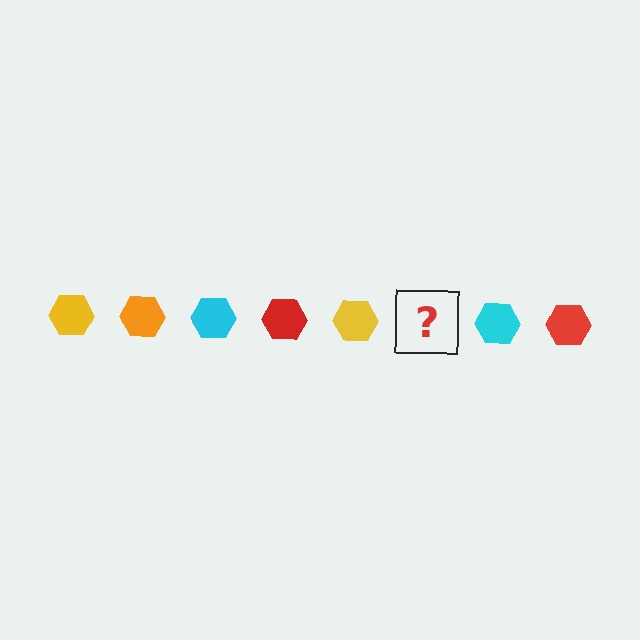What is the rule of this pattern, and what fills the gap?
The rule is that the pattern cycles through yellow, orange, cyan, red hexagons. The gap should be filled with an orange hexagon.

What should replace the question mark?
The question mark should be replaced with an orange hexagon.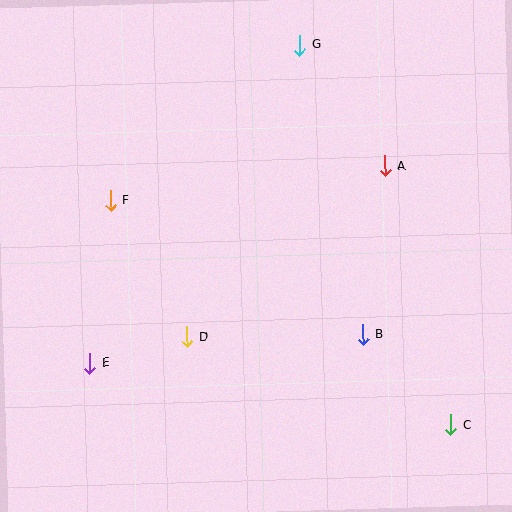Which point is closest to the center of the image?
Point D at (187, 337) is closest to the center.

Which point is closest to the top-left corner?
Point F is closest to the top-left corner.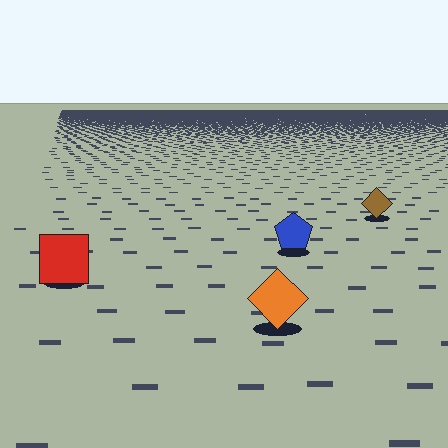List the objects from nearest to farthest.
From nearest to farthest: the orange diamond, the red square, the blue pentagon, the brown diamond.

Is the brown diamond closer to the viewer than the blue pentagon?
No. The blue pentagon is closer — you can tell from the texture gradient: the ground texture is coarser near it.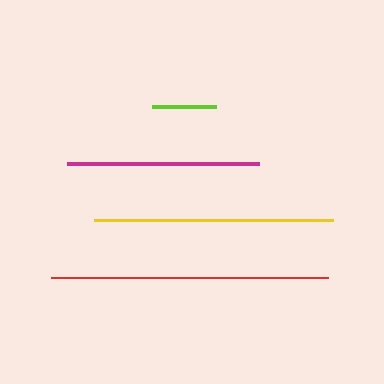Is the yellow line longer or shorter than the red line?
The red line is longer than the yellow line.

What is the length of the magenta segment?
The magenta segment is approximately 193 pixels long.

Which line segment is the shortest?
The lime line is the shortest at approximately 64 pixels.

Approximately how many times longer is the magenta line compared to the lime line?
The magenta line is approximately 3.0 times the length of the lime line.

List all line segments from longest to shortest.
From longest to shortest: red, yellow, magenta, lime.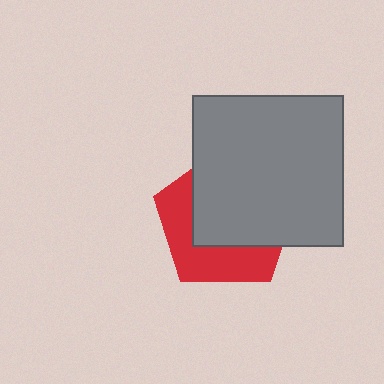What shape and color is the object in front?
The object in front is a gray square.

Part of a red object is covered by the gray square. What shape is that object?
It is a pentagon.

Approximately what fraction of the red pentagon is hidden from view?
Roughly 60% of the red pentagon is hidden behind the gray square.